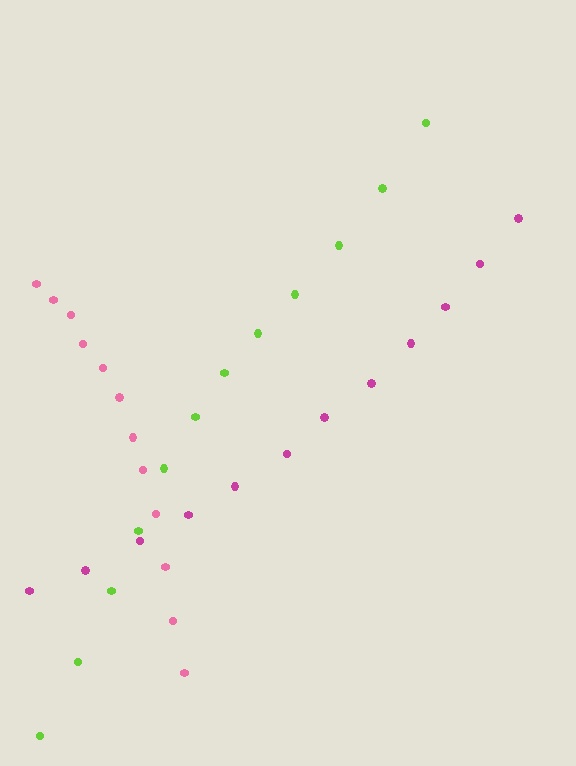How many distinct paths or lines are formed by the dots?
There are 3 distinct paths.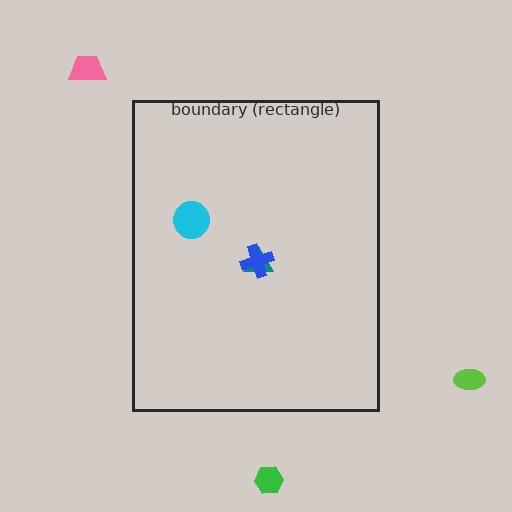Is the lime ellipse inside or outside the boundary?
Outside.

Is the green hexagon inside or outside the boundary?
Outside.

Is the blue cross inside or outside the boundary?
Inside.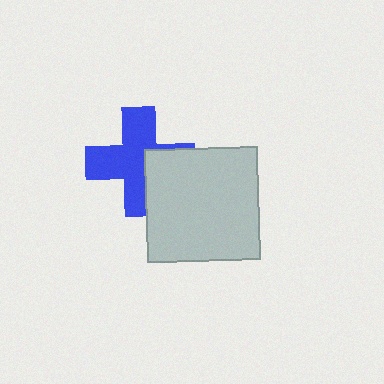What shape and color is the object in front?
The object in front is a light gray square.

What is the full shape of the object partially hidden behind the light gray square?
The partially hidden object is a blue cross.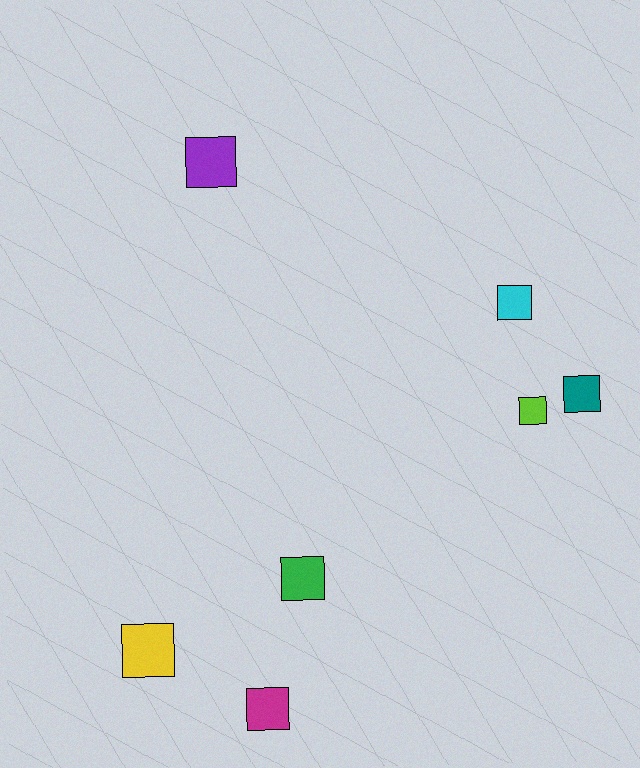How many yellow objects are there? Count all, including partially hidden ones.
There is 1 yellow object.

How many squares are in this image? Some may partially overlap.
There are 7 squares.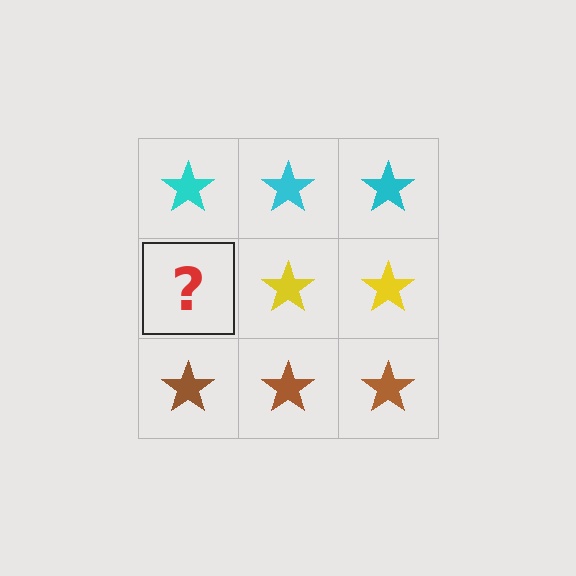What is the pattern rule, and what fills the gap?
The rule is that each row has a consistent color. The gap should be filled with a yellow star.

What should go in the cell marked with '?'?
The missing cell should contain a yellow star.